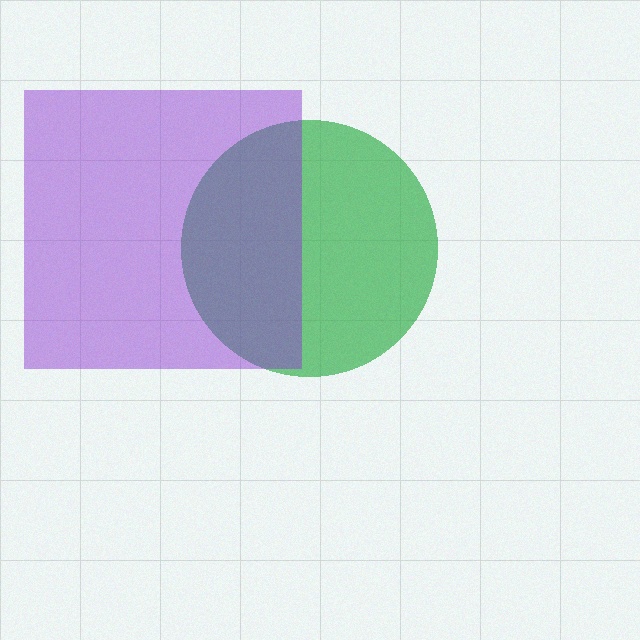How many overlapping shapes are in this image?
There are 2 overlapping shapes in the image.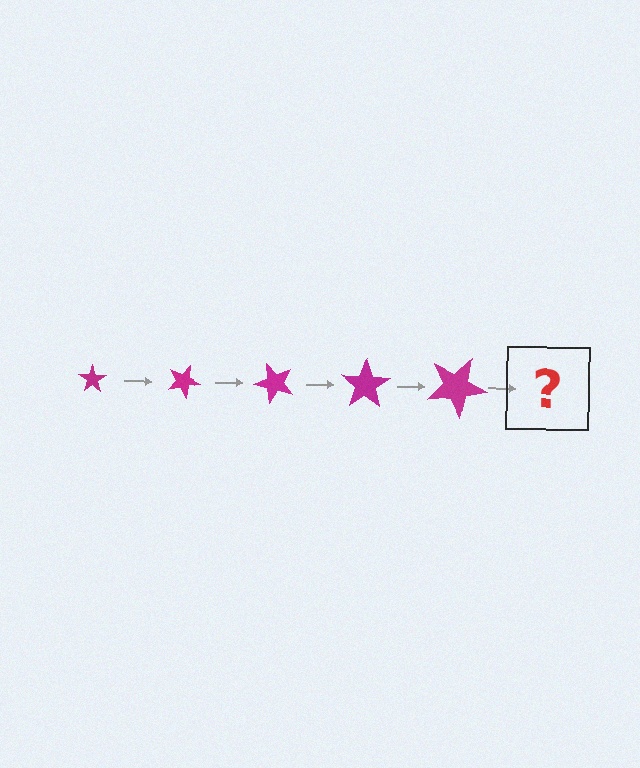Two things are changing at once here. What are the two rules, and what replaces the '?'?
The two rules are that the star grows larger each step and it rotates 25 degrees each step. The '?' should be a star, larger than the previous one and rotated 125 degrees from the start.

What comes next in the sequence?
The next element should be a star, larger than the previous one and rotated 125 degrees from the start.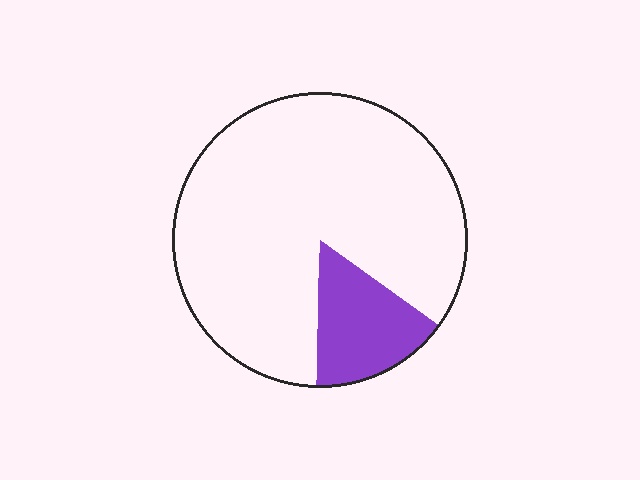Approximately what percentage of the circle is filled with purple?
Approximately 15%.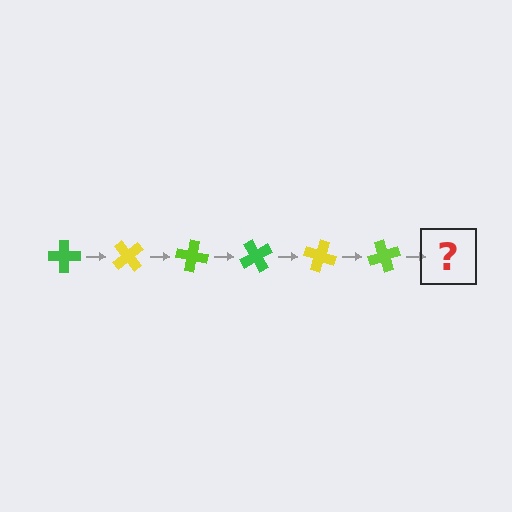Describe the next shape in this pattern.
It should be a green cross, rotated 300 degrees from the start.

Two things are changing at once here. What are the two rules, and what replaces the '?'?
The two rules are that it rotates 50 degrees each step and the color cycles through green, yellow, and lime. The '?' should be a green cross, rotated 300 degrees from the start.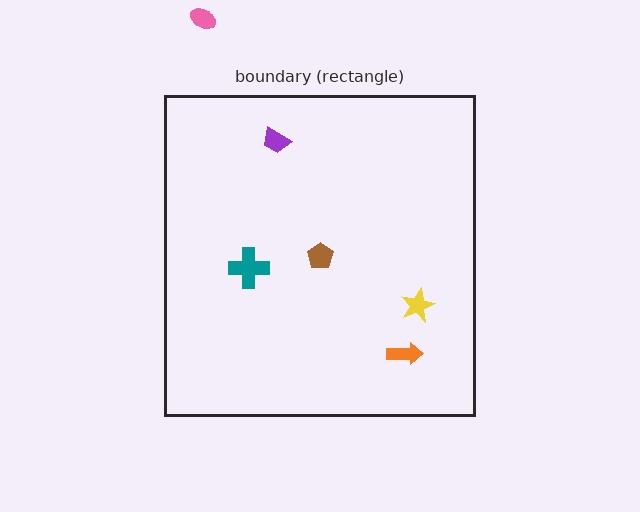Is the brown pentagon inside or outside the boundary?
Inside.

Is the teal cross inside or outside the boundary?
Inside.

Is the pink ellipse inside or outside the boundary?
Outside.